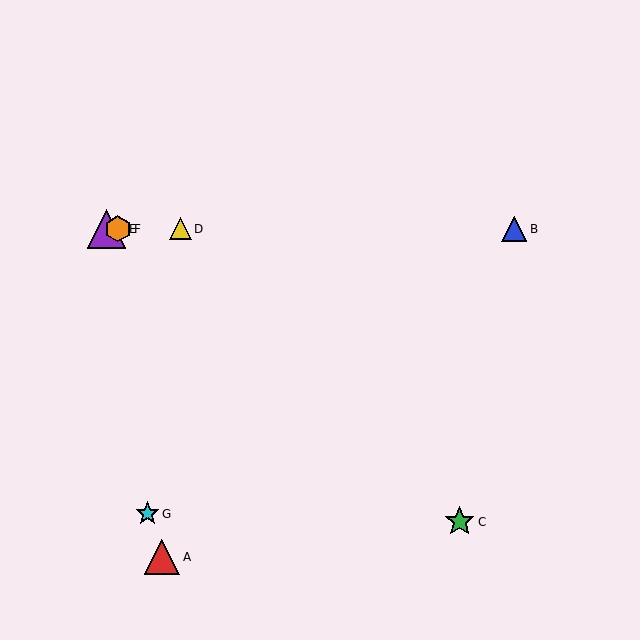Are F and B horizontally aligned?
Yes, both are at y≈229.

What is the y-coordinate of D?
Object D is at y≈229.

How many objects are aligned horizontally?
4 objects (B, D, E, F) are aligned horizontally.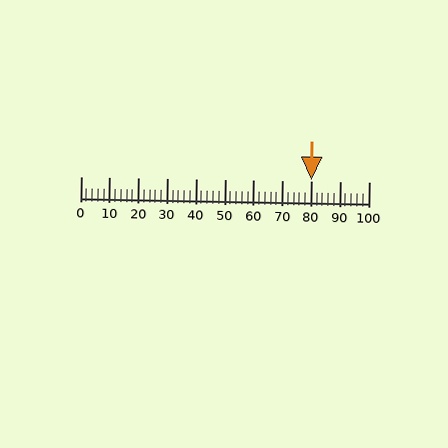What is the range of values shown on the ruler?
The ruler shows values from 0 to 100.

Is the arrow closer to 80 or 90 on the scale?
The arrow is closer to 80.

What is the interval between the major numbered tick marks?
The major tick marks are spaced 10 units apart.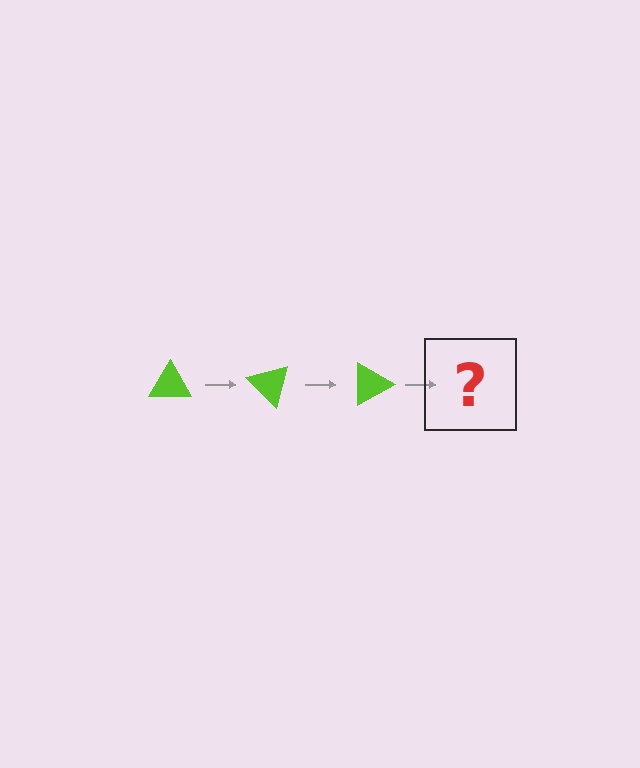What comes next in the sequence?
The next element should be a lime triangle rotated 135 degrees.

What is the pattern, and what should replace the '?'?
The pattern is that the triangle rotates 45 degrees each step. The '?' should be a lime triangle rotated 135 degrees.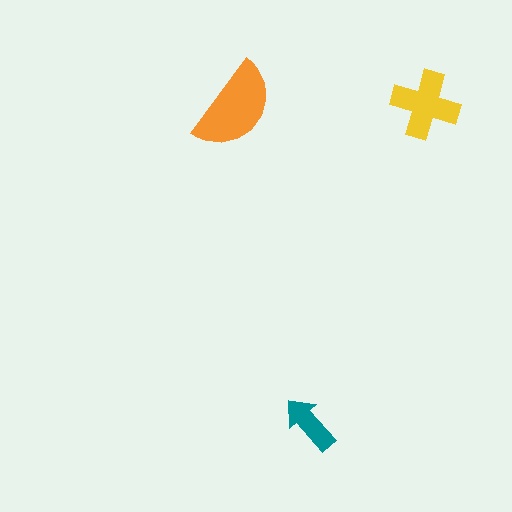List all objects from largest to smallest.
The orange semicircle, the yellow cross, the teal arrow.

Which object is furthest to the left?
The orange semicircle is leftmost.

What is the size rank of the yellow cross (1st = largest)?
2nd.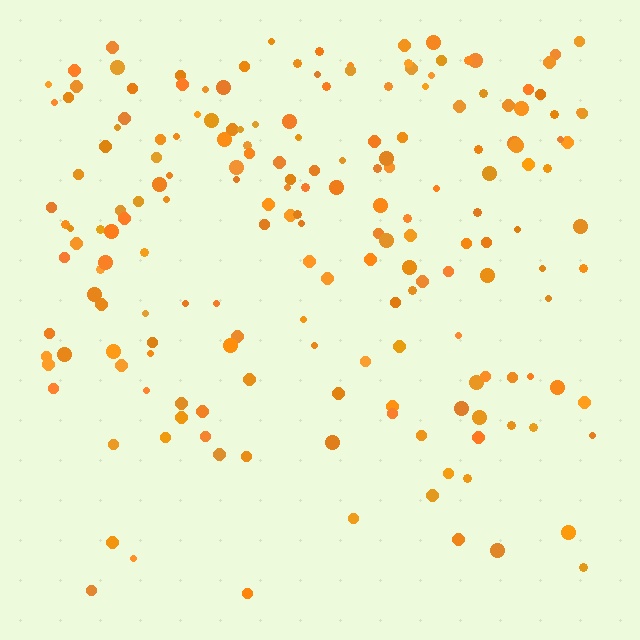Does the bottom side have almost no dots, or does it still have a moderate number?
Still a moderate number, just noticeably fewer than the top.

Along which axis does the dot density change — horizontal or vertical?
Vertical.